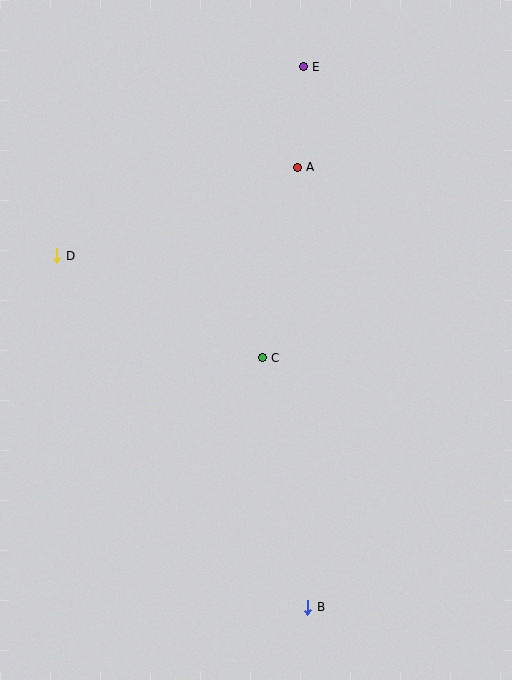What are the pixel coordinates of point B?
Point B is at (308, 607).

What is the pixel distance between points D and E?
The distance between D and E is 311 pixels.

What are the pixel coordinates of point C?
Point C is at (262, 358).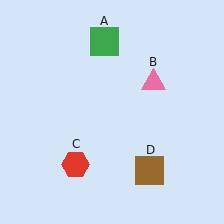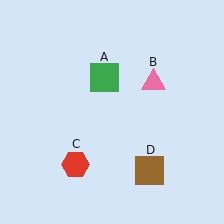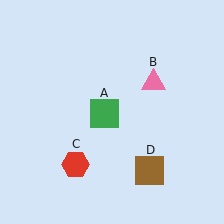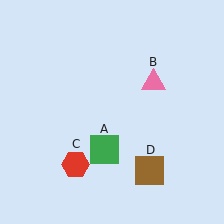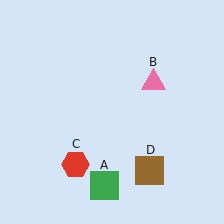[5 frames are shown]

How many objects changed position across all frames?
1 object changed position: green square (object A).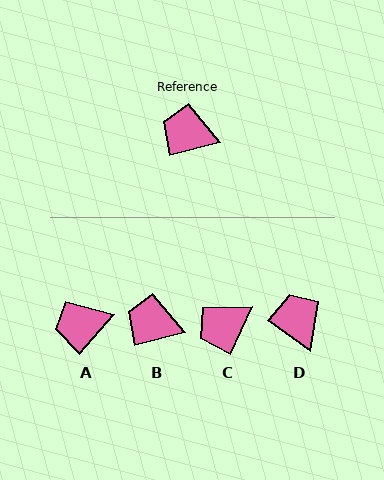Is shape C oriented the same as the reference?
No, it is off by about 51 degrees.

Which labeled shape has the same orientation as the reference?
B.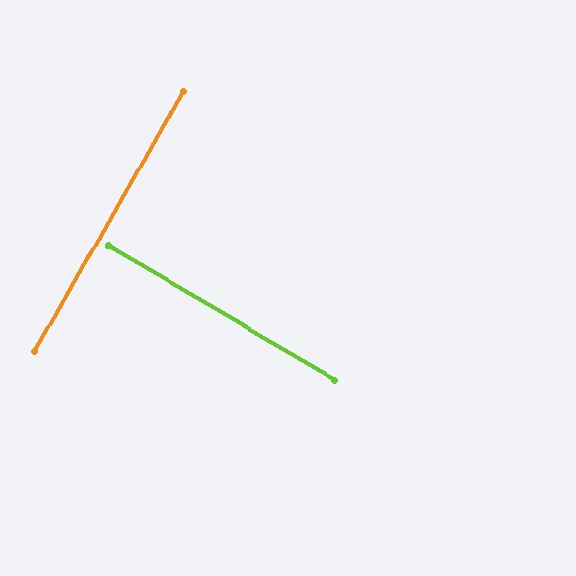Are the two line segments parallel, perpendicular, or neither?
Perpendicular — they meet at approximately 89°.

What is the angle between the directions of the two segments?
Approximately 89 degrees.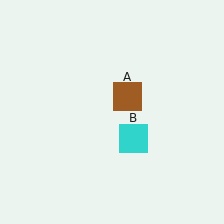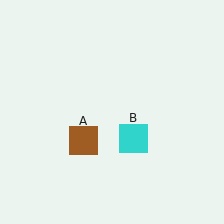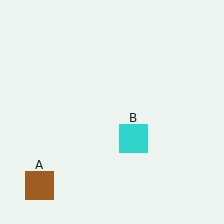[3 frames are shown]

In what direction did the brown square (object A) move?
The brown square (object A) moved down and to the left.